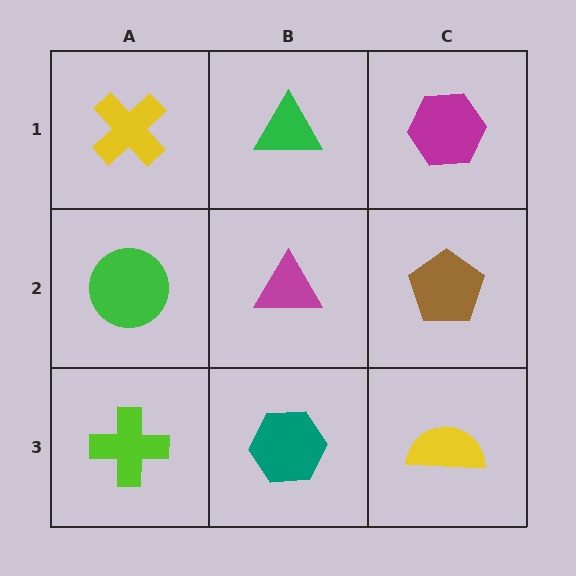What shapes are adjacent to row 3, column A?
A green circle (row 2, column A), a teal hexagon (row 3, column B).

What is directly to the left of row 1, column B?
A yellow cross.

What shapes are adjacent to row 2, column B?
A green triangle (row 1, column B), a teal hexagon (row 3, column B), a green circle (row 2, column A), a brown pentagon (row 2, column C).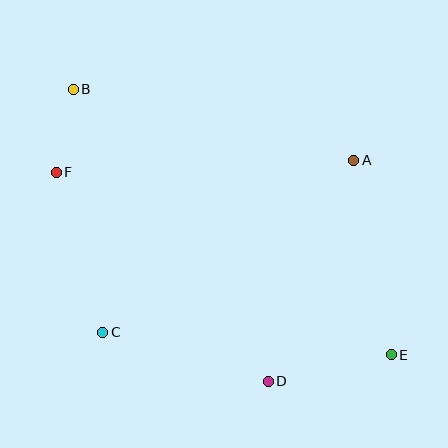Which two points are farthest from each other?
Points B and E are farthest from each other.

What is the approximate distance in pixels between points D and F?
The distance between D and F is approximately 298 pixels.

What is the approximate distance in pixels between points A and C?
The distance between A and C is approximately 304 pixels.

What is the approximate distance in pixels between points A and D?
The distance between A and D is approximately 237 pixels.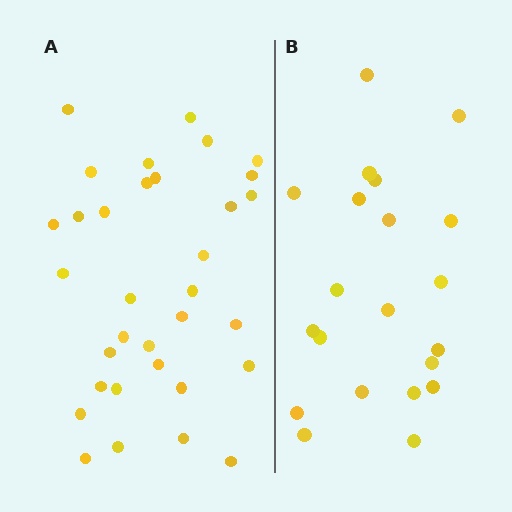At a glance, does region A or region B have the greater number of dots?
Region A (the left region) has more dots.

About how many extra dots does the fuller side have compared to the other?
Region A has roughly 12 or so more dots than region B.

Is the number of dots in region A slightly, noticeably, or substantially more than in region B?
Region A has substantially more. The ratio is roughly 1.6 to 1.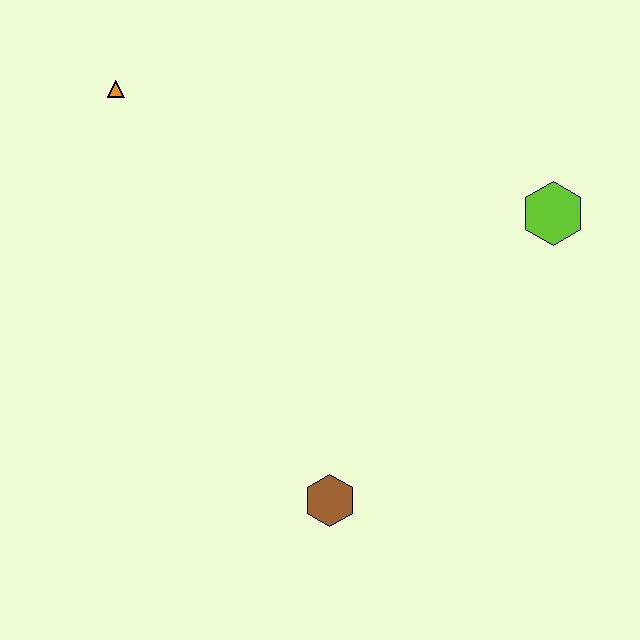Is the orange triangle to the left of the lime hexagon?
Yes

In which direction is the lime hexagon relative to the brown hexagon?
The lime hexagon is above the brown hexagon.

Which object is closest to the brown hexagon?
The lime hexagon is closest to the brown hexagon.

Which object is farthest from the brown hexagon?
The orange triangle is farthest from the brown hexagon.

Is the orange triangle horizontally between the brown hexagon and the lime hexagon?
No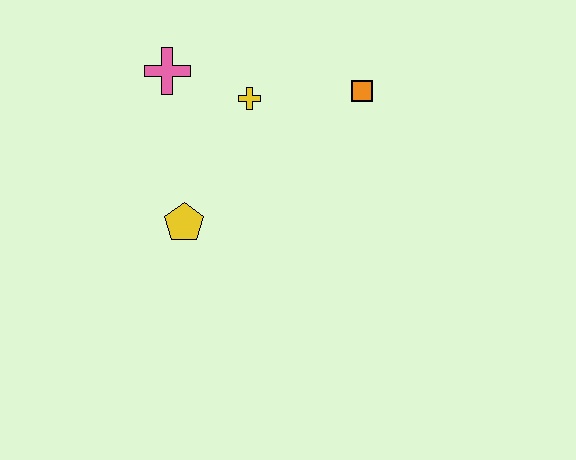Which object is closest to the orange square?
The yellow cross is closest to the orange square.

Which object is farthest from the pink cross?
The orange square is farthest from the pink cross.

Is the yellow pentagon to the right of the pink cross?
Yes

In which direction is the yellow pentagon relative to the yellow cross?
The yellow pentagon is below the yellow cross.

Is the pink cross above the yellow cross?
Yes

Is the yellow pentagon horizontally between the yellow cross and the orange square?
No